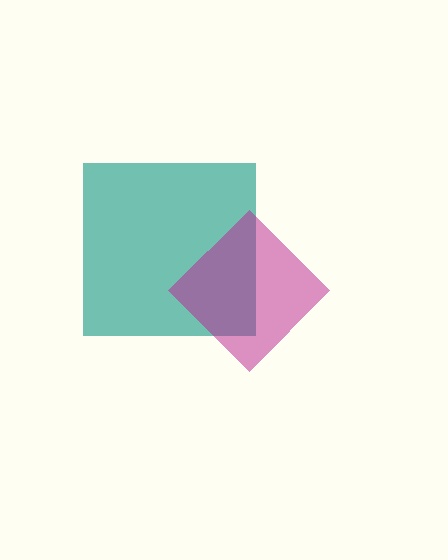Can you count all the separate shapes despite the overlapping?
Yes, there are 2 separate shapes.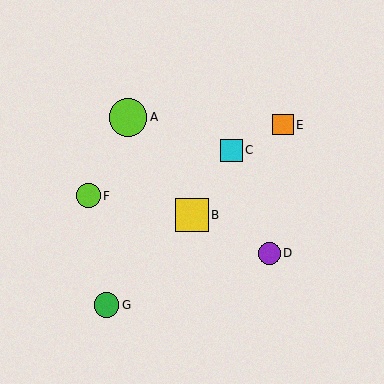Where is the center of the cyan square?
The center of the cyan square is at (231, 150).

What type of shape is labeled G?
Shape G is a green circle.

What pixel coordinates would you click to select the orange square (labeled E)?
Click at (283, 125) to select the orange square E.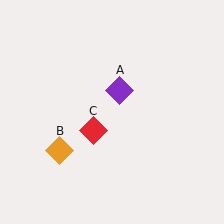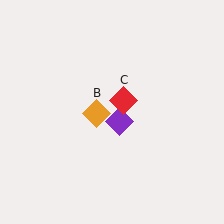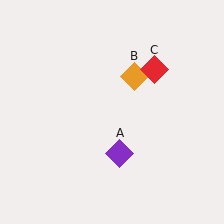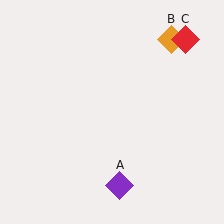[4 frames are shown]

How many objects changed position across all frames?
3 objects changed position: purple diamond (object A), orange diamond (object B), red diamond (object C).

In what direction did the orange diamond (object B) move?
The orange diamond (object B) moved up and to the right.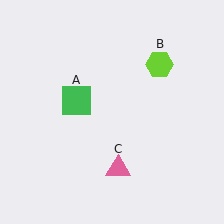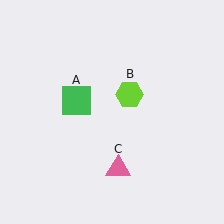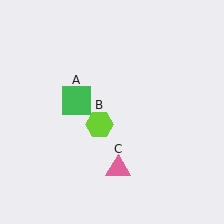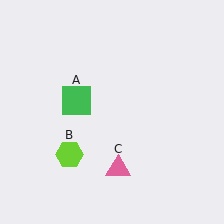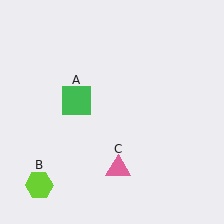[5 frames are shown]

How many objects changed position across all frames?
1 object changed position: lime hexagon (object B).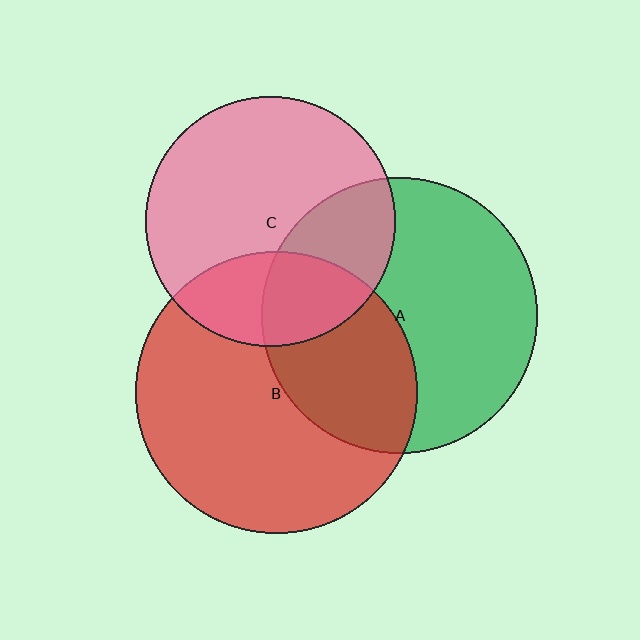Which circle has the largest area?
Circle B (red).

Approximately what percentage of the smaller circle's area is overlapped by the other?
Approximately 25%.